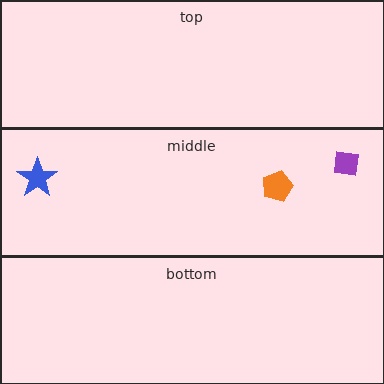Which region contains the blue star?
The middle region.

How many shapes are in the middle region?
3.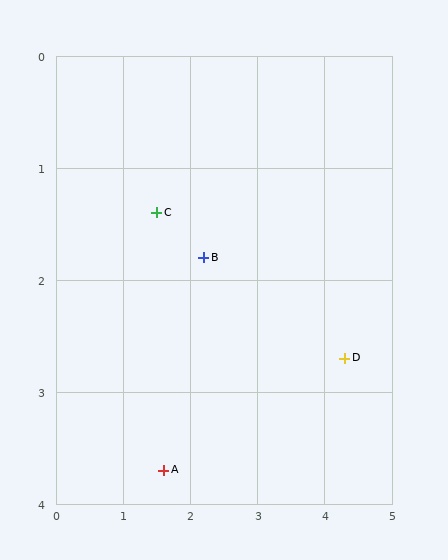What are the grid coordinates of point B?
Point B is at approximately (2.2, 1.8).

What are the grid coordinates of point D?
Point D is at approximately (4.3, 2.7).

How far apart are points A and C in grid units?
Points A and C are about 2.3 grid units apart.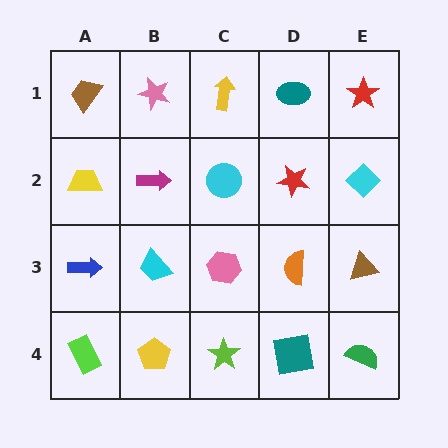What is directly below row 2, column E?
A brown triangle.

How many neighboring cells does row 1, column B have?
3.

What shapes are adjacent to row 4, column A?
A blue arrow (row 3, column A), a yellow pentagon (row 4, column B).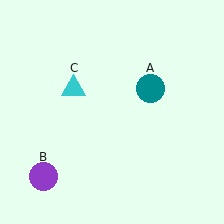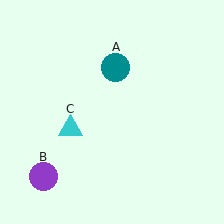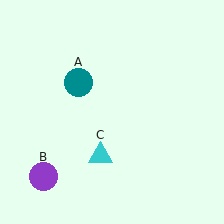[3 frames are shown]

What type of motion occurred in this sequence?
The teal circle (object A), cyan triangle (object C) rotated counterclockwise around the center of the scene.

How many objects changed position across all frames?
2 objects changed position: teal circle (object A), cyan triangle (object C).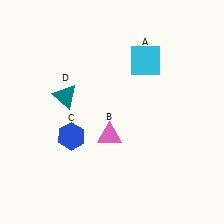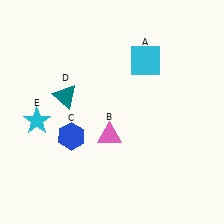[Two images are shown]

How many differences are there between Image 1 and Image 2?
There is 1 difference between the two images.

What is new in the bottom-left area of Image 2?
A cyan star (E) was added in the bottom-left area of Image 2.